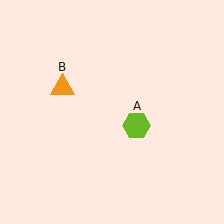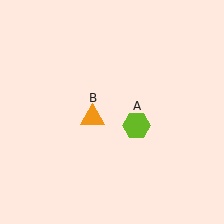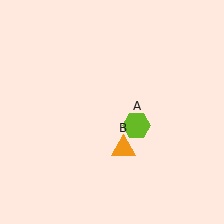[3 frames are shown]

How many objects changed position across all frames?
1 object changed position: orange triangle (object B).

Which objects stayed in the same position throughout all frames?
Lime hexagon (object A) remained stationary.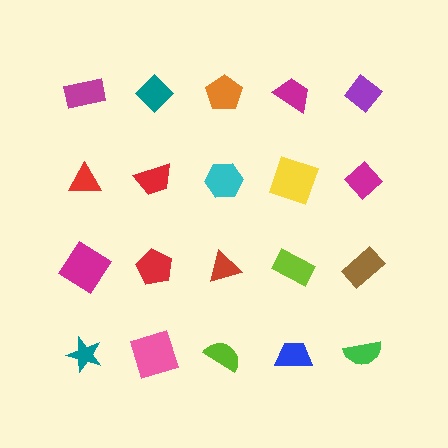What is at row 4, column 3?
A lime semicircle.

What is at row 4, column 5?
A green semicircle.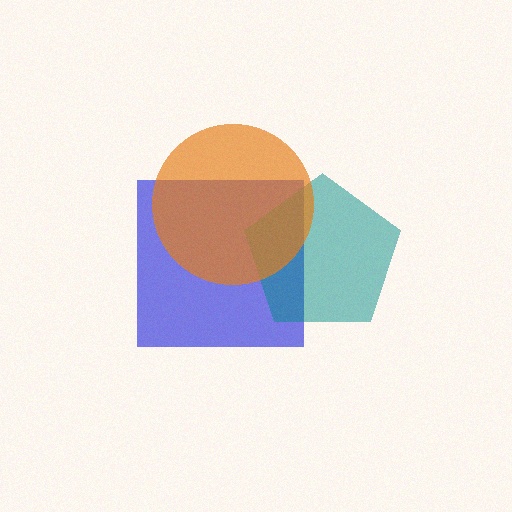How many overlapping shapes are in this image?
There are 3 overlapping shapes in the image.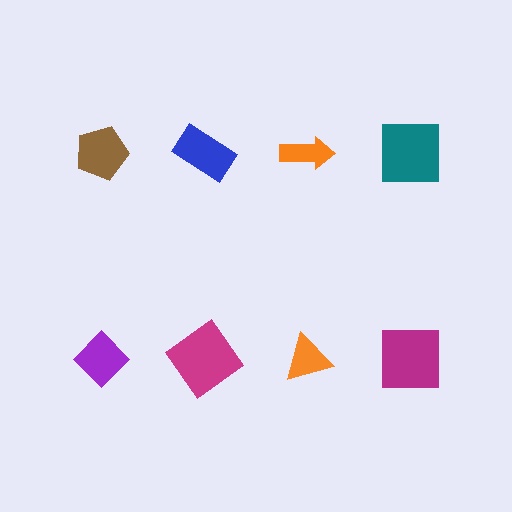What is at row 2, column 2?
A magenta diamond.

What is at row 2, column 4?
A magenta square.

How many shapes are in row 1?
4 shapes.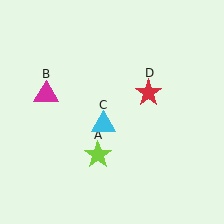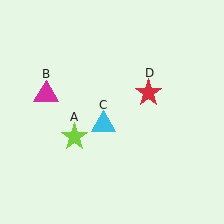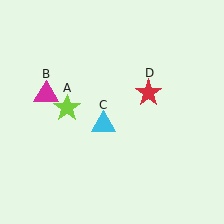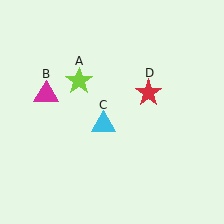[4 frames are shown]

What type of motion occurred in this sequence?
The lime star (object A) rotated clockwise around the center of the scene.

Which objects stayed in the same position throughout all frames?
Magenta triangle (object B) and cyan triangle (object C) and red star (object D) remained stationary.